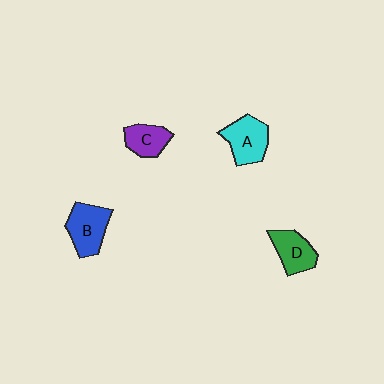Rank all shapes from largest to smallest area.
From largest to smallest: B (blue), A (cyan), D (green), C (purple).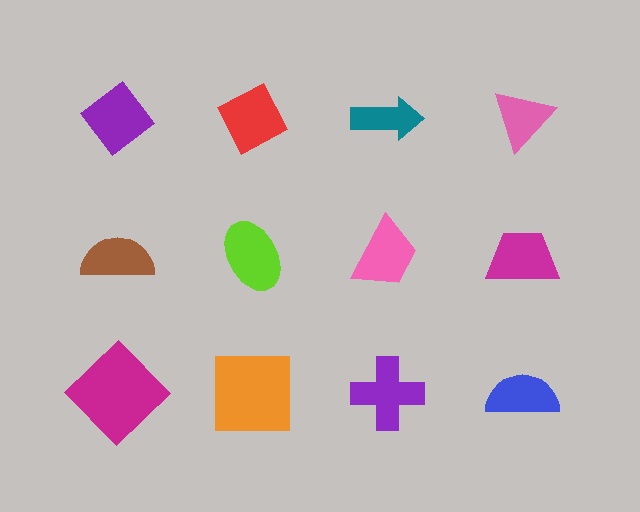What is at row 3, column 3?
A purple cross.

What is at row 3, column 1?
A magenta diamond.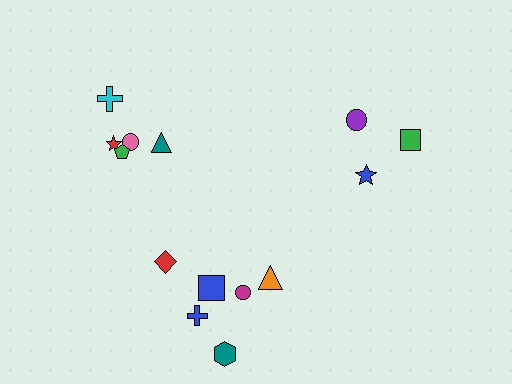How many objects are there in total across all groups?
There are 14 objects.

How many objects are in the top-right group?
There are 3 objects.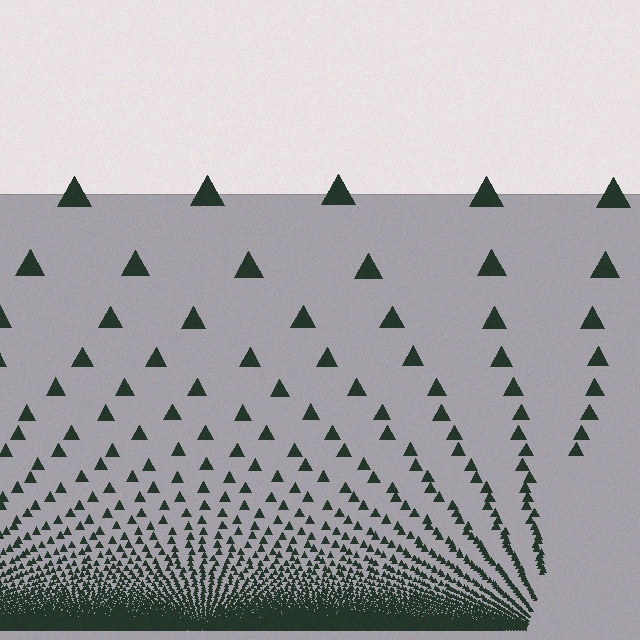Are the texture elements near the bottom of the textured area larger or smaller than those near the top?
Smaller. The gradient is inverted — elements near the bottom are smaller and denser.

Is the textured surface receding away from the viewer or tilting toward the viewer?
The surface appears to tilt toward the viewer. Texture elements get larger and sparser toward the top.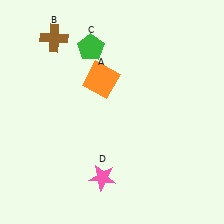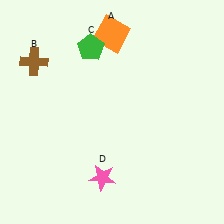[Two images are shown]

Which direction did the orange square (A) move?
The orange square (A) moved up.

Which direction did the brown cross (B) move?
The brown cross (B) moved down.